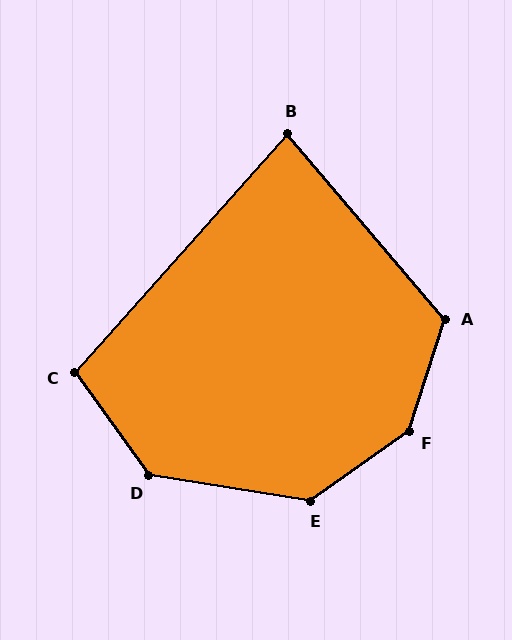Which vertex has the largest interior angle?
F, at approximately 143 degrees.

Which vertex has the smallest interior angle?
B, at approximately 82 degrees.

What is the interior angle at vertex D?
Approximately 135 degrees (obtuse).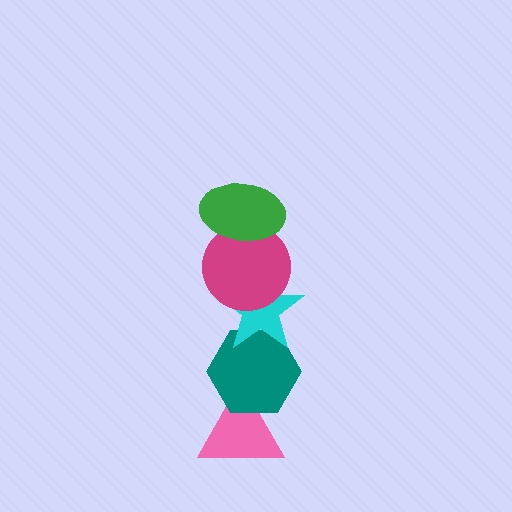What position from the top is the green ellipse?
The green ellipse is 1st from the top.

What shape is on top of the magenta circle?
The green ellipse is on top of the magenta circle.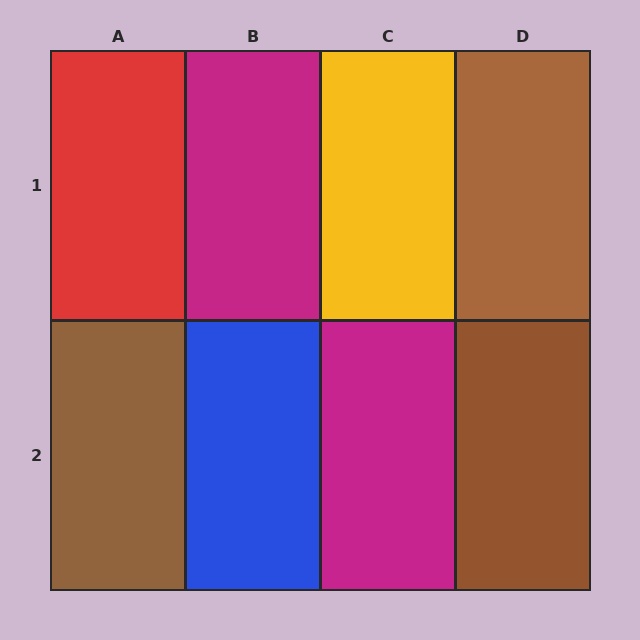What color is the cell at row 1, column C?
Yellow.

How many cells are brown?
3 cells are brown.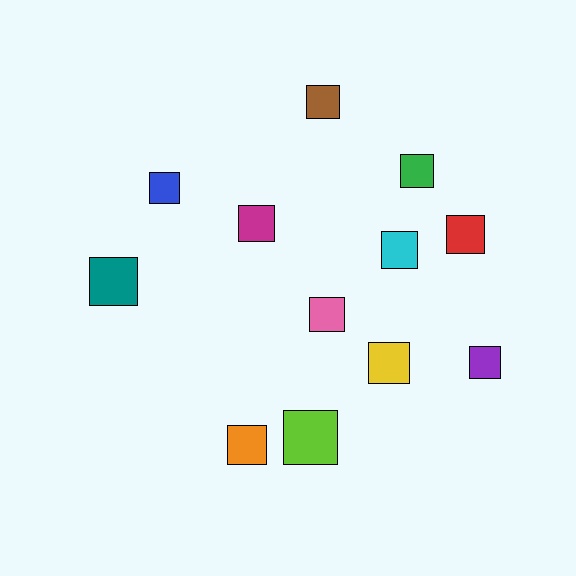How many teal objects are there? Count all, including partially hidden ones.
There is 1 teal object.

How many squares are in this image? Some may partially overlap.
There are 12 squares.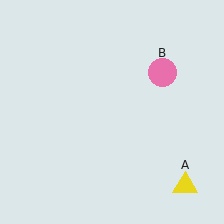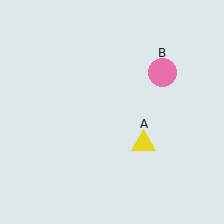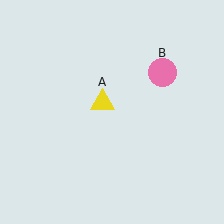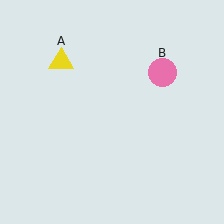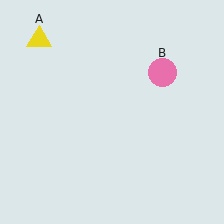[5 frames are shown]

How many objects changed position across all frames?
1 object changed position: yellow triangle (object A).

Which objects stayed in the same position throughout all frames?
Pink circle (object B) remained stationary.